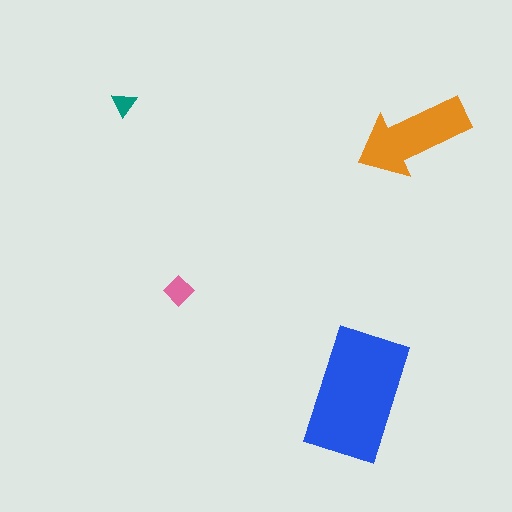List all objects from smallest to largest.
The teal triangle, the pink diamond, the orange arrow, the blue rectangle.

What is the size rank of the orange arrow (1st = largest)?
2nd.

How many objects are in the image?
There are 4 objects in the image.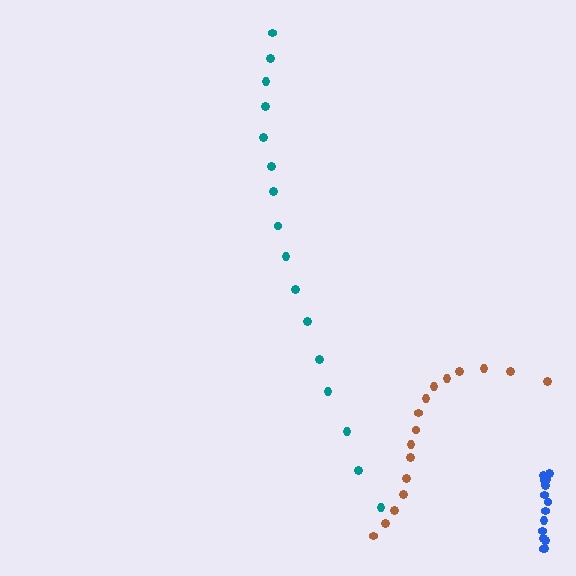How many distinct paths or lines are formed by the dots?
There are 3 distinct paths.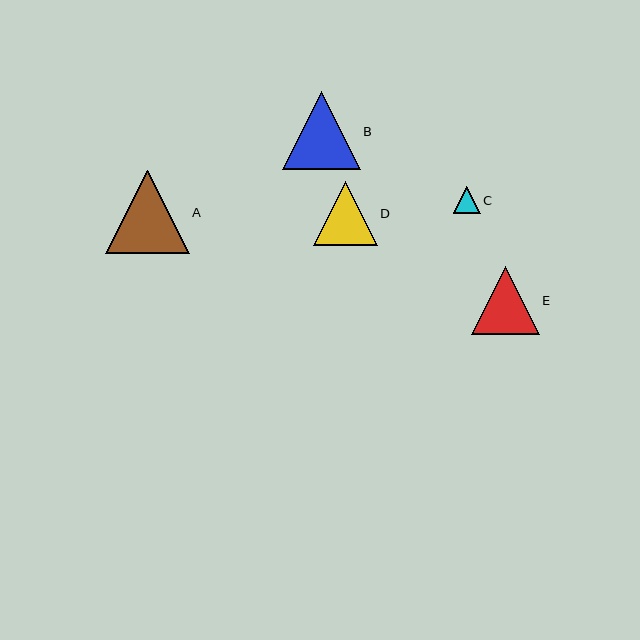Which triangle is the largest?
Triangle A is the largest with a size of approximately 83 pixels.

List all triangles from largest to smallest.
From largest to smallest: A, B, E, D, C.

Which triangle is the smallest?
Triangle C is the smallest with a size of approximately 27 pixels.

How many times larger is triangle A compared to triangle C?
Triangle A is approximately 3.1 times the size of triangle C.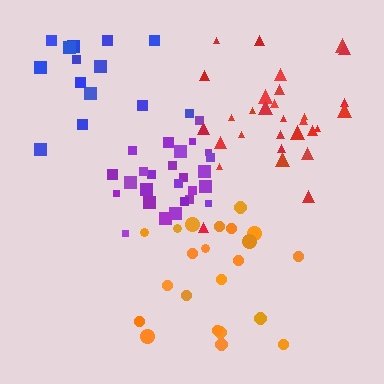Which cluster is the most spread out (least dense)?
Blue.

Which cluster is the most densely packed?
Purple.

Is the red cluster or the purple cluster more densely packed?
Purple.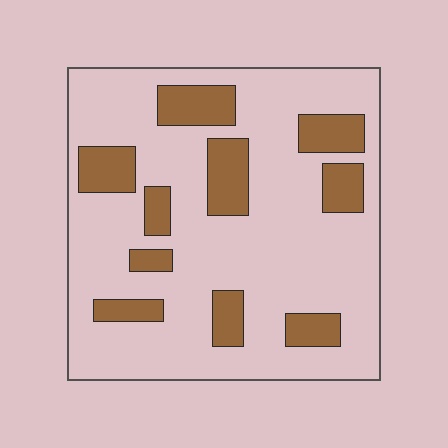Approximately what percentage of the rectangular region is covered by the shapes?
Approximately 20%.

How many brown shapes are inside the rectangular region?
10.